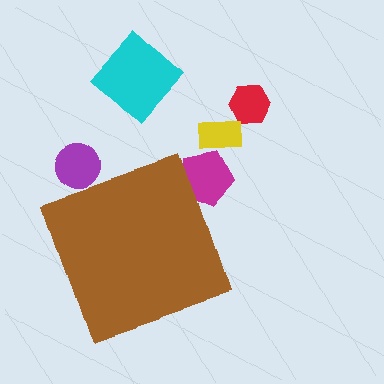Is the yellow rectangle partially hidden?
No, the yellow rectangle is fully visible.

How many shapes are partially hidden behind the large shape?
2 shapes are partially hidden.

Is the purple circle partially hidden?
Yes, the purple circle is partially hidden behind the brown diamond.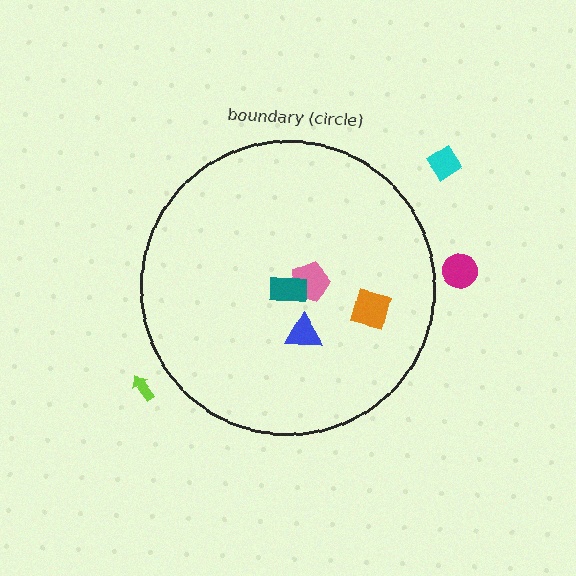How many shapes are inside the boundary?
4 inside, 3 outside.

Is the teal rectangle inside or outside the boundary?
Inside.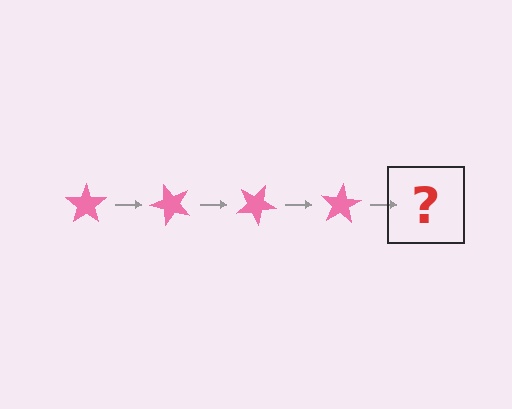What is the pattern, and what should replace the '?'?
The pattern is that the star rotates 50 degrees each step. The '?' should be a pink star rotated 200 degrees.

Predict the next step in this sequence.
The next step is a pink star rotated 200 degrees.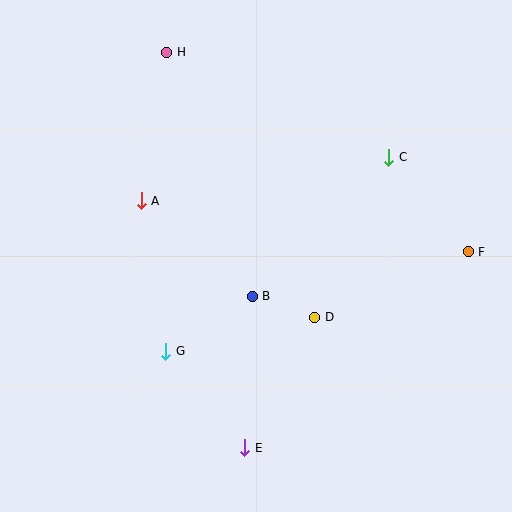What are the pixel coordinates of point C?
Point C is at (389, 157).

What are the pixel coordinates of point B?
Point B is at (252, 296).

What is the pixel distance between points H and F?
The distance between H and F is 362 pixels.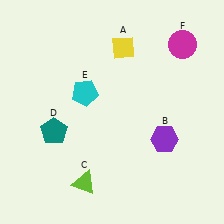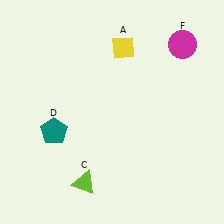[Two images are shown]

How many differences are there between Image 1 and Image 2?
There are 2 differences between the two images.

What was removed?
The cyan pentagon (E), the purple hexagon (B) were removed in Image 2.